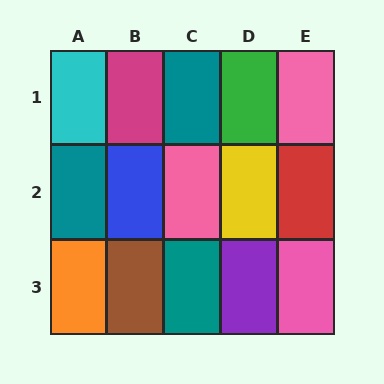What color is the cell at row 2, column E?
Red.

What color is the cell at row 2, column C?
Pink.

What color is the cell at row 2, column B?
Blue.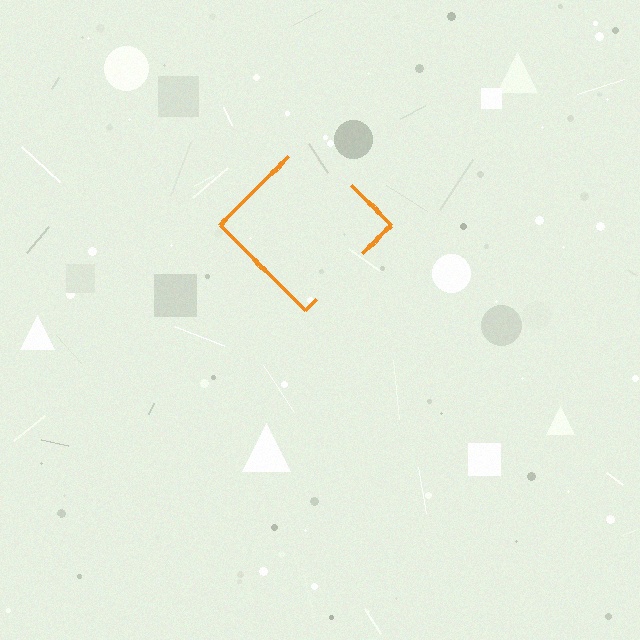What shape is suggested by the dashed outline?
The dashed outline suggests a diamond.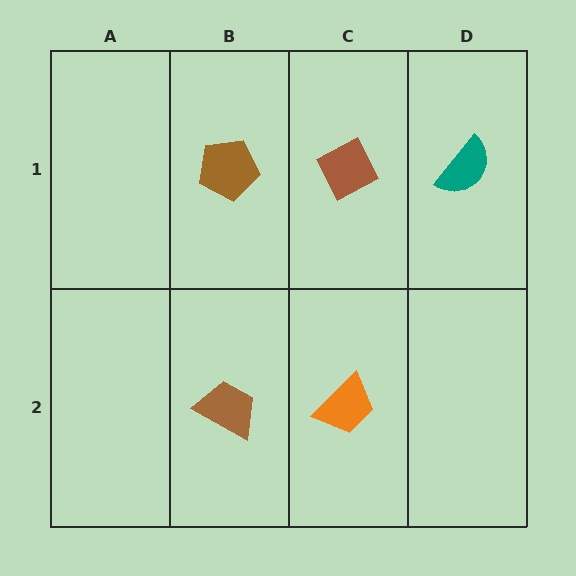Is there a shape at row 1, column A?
No, that cell is empty.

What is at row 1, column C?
A brown diamond.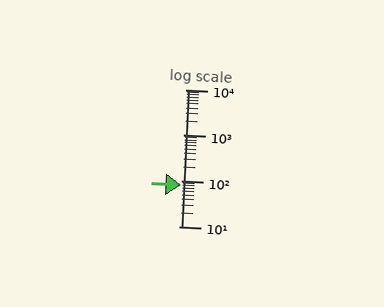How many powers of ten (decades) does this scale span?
The scale spans 3 decades, from 10 to 10000.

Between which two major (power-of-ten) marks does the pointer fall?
The pointer is between 10 and 100.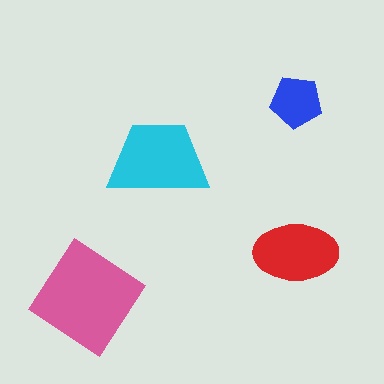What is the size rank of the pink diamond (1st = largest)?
1st.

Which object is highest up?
The blue pentagon is topmost.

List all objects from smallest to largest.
The blue pentagon, the red ellipse, the cyan trapezoid, the pink diamond.